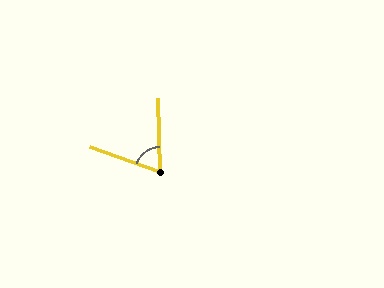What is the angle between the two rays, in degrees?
Approximately 69 degrees.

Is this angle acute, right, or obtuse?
It is acute.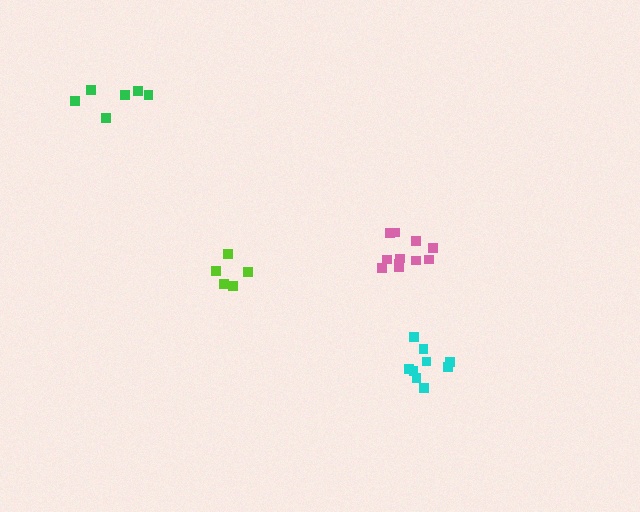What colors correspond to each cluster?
The clusters are colored: lime, pink, cyan, green.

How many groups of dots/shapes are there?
There are 4 groups.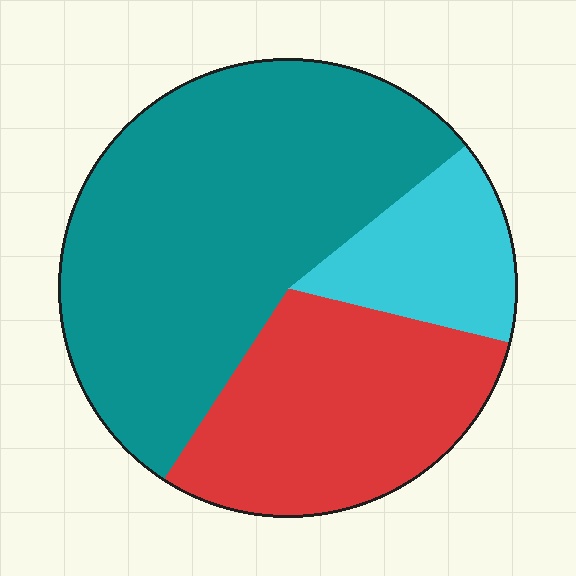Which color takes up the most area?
Teal, at roughly 55%.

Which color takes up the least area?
Cyan, at roughly 15%.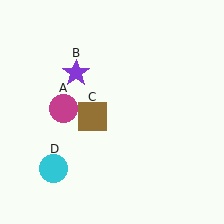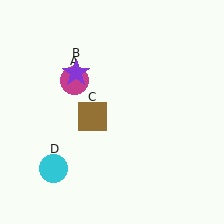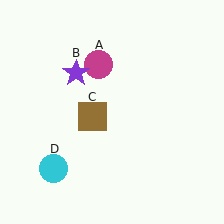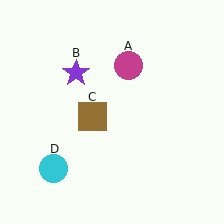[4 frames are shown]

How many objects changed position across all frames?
1 object changed position: magenta circle (object A).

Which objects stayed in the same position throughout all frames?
Purple star (object B) and brown square (object C) and cyan circle (object D) remained stationary.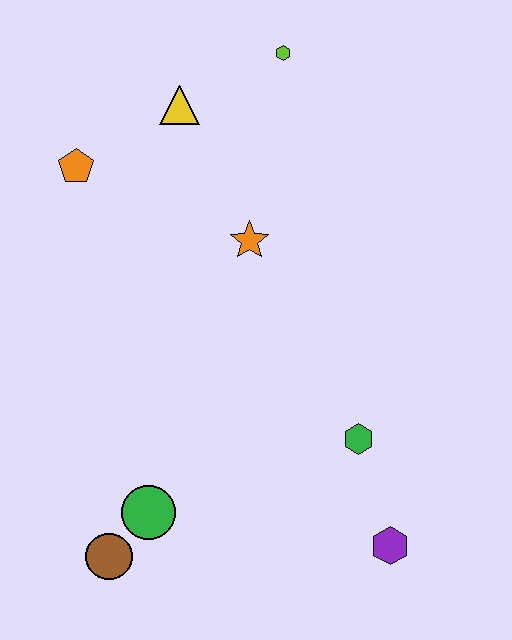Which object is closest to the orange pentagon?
The yellow triangle is closest to the orange pentagon.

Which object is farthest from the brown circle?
The lime hexagon is farthest from the brown circle.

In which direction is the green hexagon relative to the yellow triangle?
The green hexagon is below the yellow triangle.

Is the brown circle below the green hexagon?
Yes